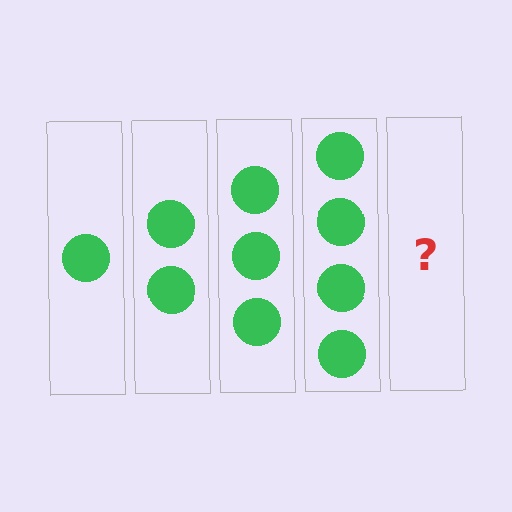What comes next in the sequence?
The next element should be 5 circles.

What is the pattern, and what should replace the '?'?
The pattern is that each step adds one more circle. The '?' should be 5 circles.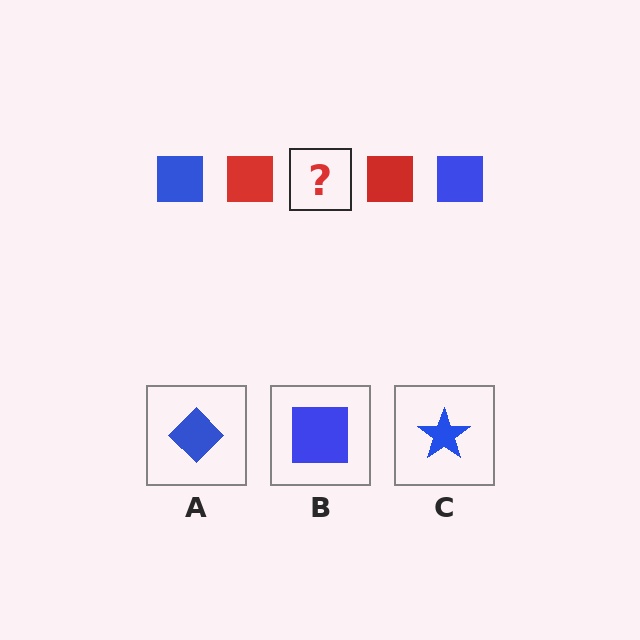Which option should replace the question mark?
Option B.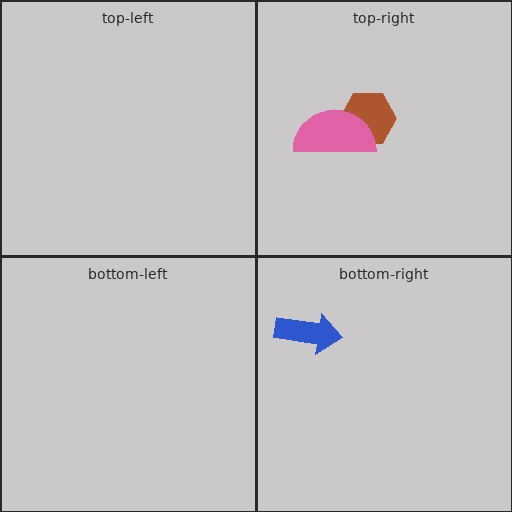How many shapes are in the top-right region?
2.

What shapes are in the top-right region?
The brown hexagon, the pink semicircle.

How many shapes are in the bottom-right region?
1.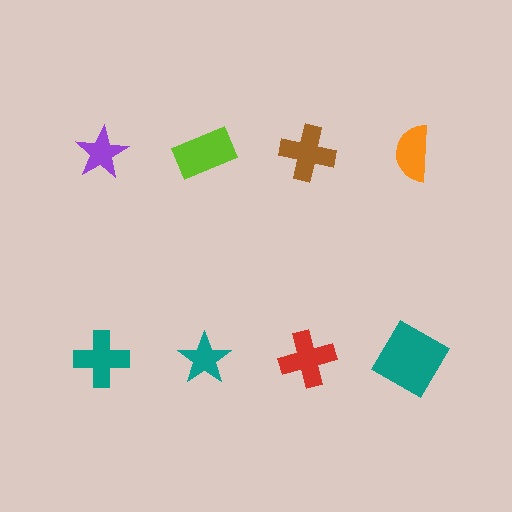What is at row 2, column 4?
A teal square.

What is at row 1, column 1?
A purple star.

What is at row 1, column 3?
A brown cross.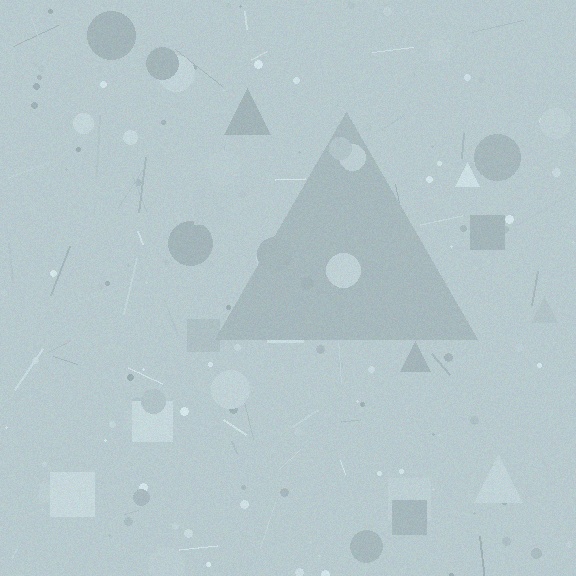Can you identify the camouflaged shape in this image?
The camouflaged shape is a triangle.